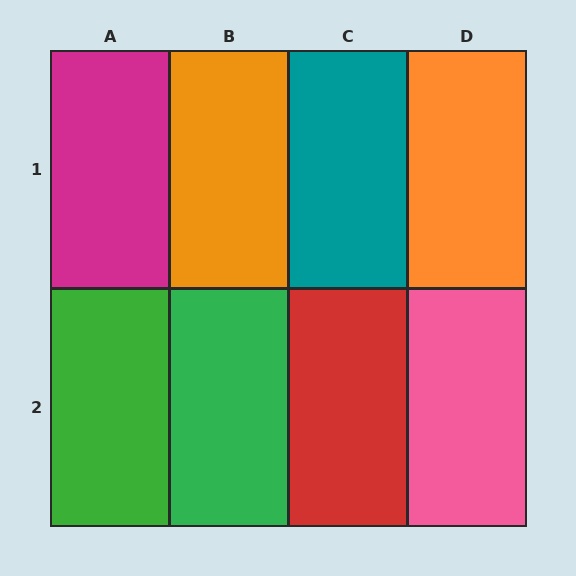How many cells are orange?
2 cells are orange.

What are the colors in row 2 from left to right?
Green, green, red, pink.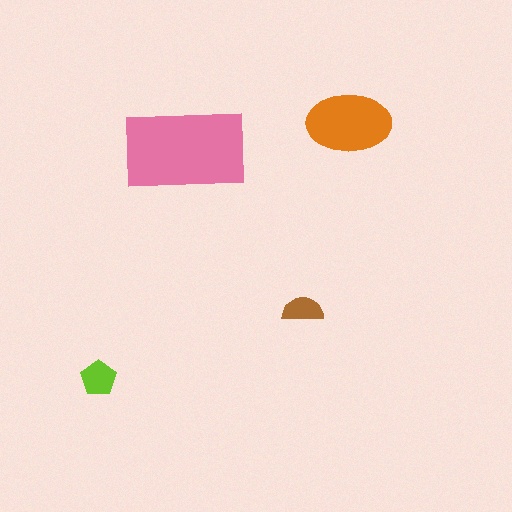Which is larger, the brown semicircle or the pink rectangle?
The pink rectangle.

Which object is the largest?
The pink rectangle.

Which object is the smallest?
The brown semicircle.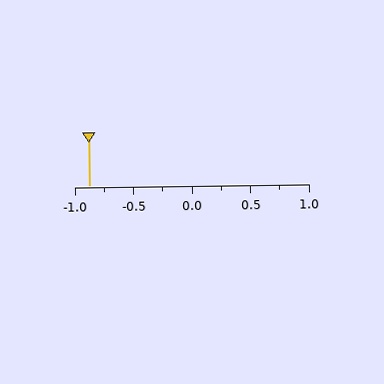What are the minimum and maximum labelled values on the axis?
The axis runs from -1.0 to 1.0.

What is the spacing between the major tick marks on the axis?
The major ticks are spaced 0.5 apart.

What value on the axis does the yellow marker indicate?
The marker indicates approximately -0.88.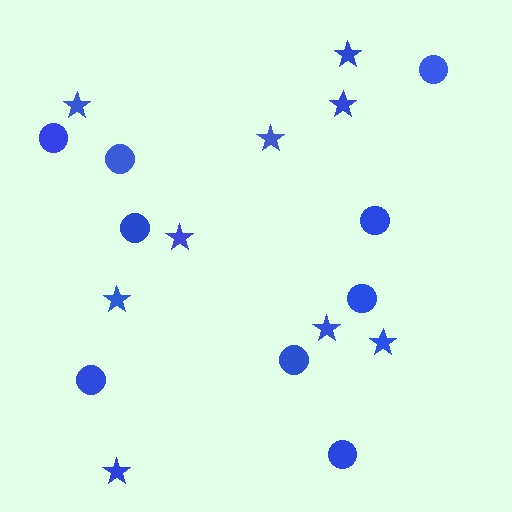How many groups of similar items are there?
There are 2 groups: one group of circles (9) and one group of stars (9).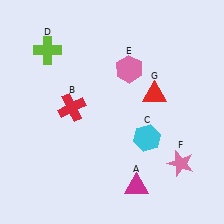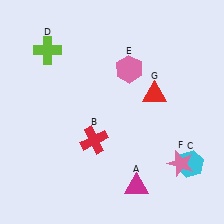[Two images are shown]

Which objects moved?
The objects that moved are: the red cross (B), the cyan hexagon (C).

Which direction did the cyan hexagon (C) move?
The cyan hexagon (C) moved right.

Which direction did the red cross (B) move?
The red cross (B) moved down.